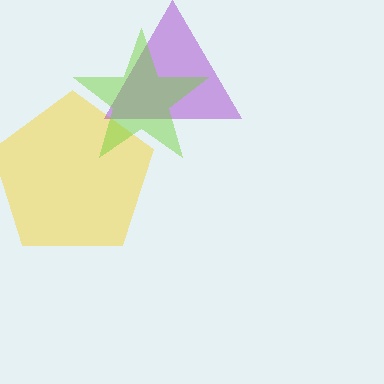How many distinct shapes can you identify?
There are 3 distinct shapes: a yellow pentagon, a purple triangle, a lime star.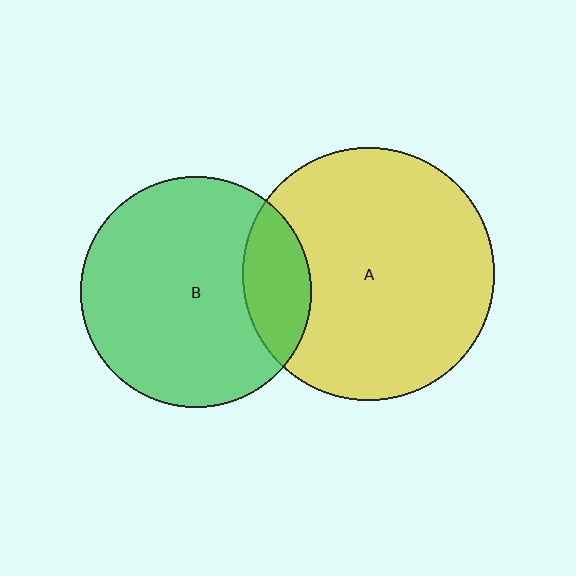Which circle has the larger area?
Circle A (yellow).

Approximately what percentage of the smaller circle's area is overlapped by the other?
Approximately 20%.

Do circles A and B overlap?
Yes.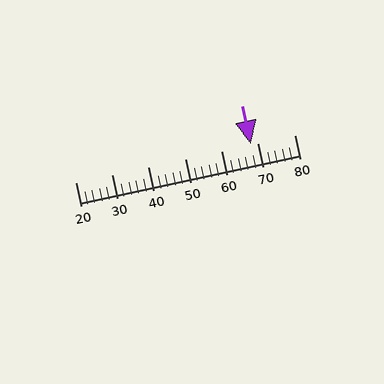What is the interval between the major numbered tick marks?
The major tick marks are spaced 10 units apart.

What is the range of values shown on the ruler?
The ruler shows values from 20 to 80.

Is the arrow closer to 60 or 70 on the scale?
The arrow is closer to 70.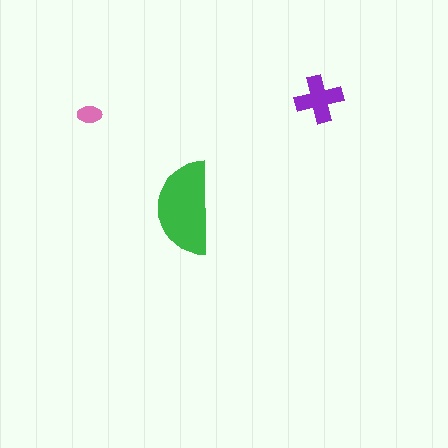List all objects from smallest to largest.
The pink ellipse, the purple cross, the green semicircle.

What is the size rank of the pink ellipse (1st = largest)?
3rd.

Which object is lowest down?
The green semicircle is bottommost.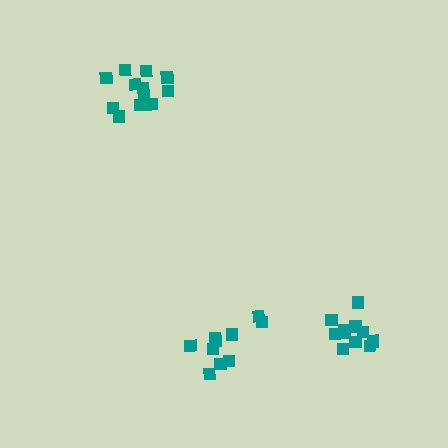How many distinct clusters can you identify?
There are 3 distinct clusters.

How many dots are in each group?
Group 1: 13 dots, Group 2: 10 dots, Group 3: 12 dots (35 total).